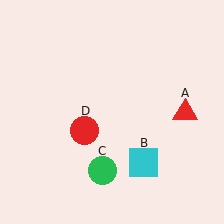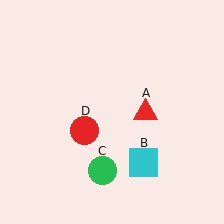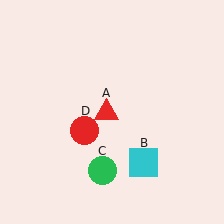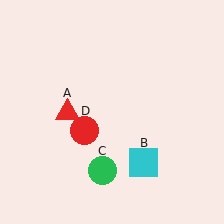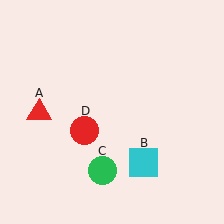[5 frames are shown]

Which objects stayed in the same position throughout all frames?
Cyan square (object B) and green circle (object C) and red circle (object D) remained stationary.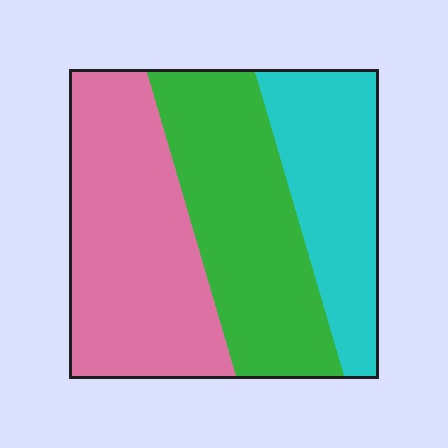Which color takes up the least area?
Cyan, at roughly 25%.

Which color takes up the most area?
Pink, at roughly 40%.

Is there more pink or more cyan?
Pink.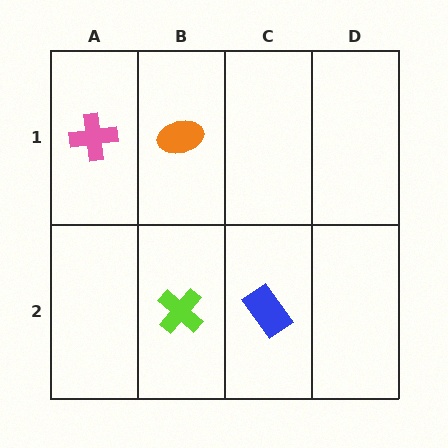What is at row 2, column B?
A lime cross.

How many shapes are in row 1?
2 shapes.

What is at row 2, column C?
A blue rectangle.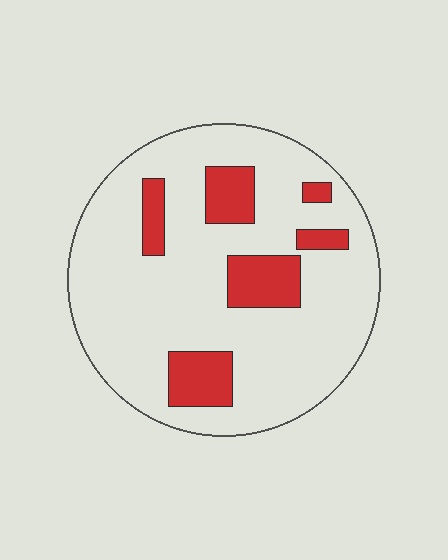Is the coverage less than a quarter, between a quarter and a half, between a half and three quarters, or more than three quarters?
Less than a quarter.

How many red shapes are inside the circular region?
6.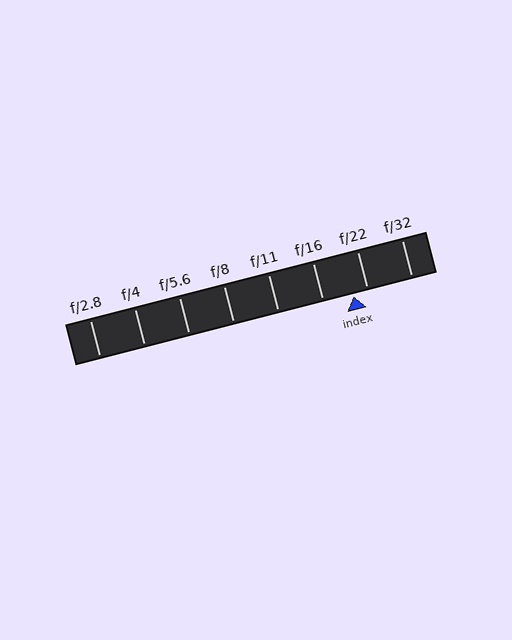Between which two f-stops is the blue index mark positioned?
The index mark is between f/16 and f/22.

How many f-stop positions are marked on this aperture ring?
There are 8 f-stop positions marked.